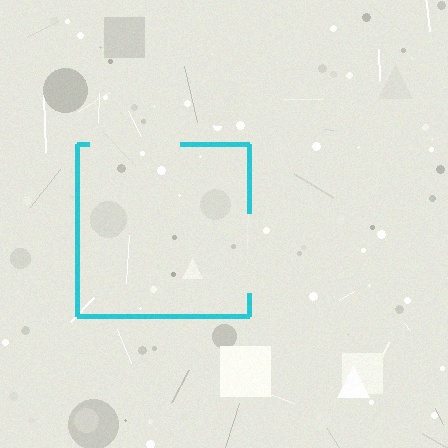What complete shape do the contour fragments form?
The contour fragments form a square.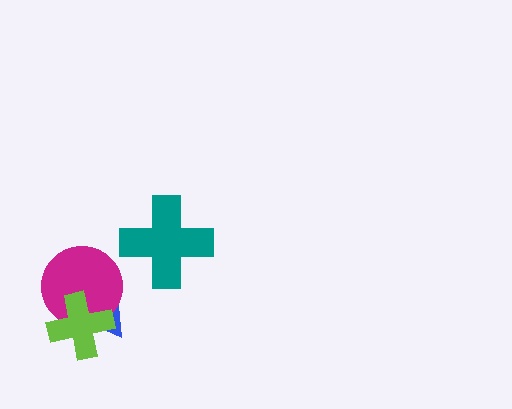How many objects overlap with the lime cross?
2 objects overlap with the lime cross.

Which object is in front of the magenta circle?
The lime cross is in front of the magenta circle.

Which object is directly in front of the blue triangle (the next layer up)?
The magenta circle is directly in front of the blue triangle.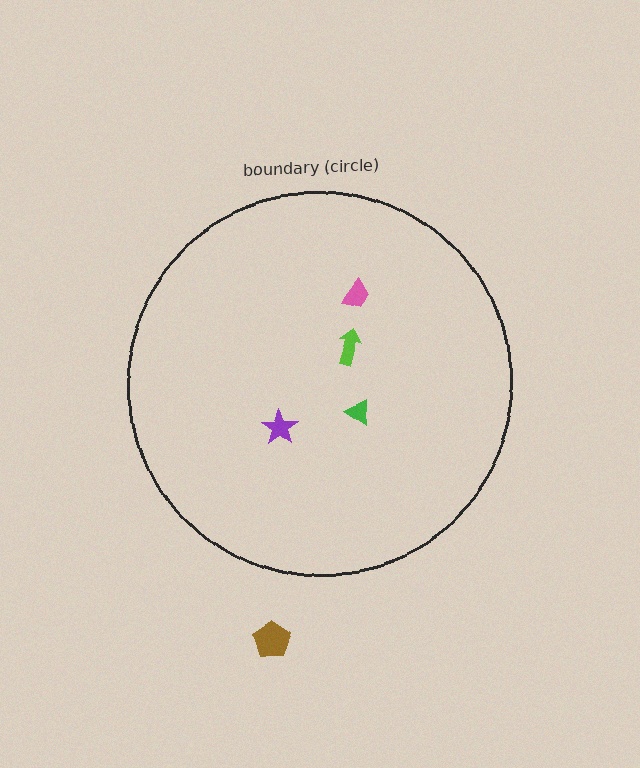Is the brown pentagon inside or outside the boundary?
Outside.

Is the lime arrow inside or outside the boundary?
Inside.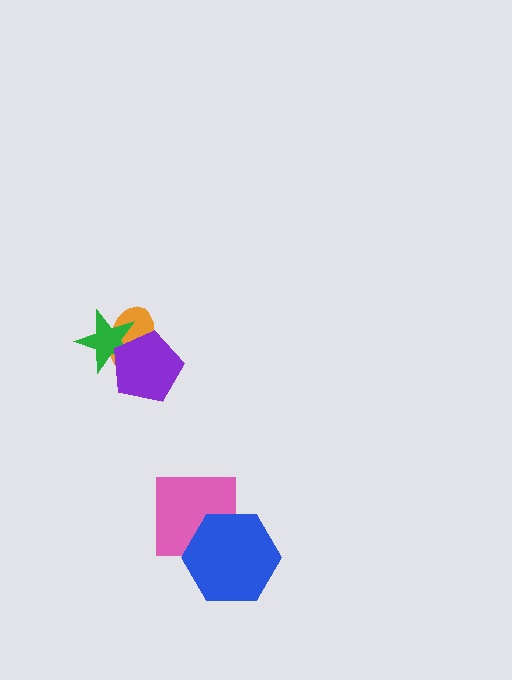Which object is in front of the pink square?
The blue hexagon is in front of the pink square.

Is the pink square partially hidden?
Yes, it is partially covered by another shape.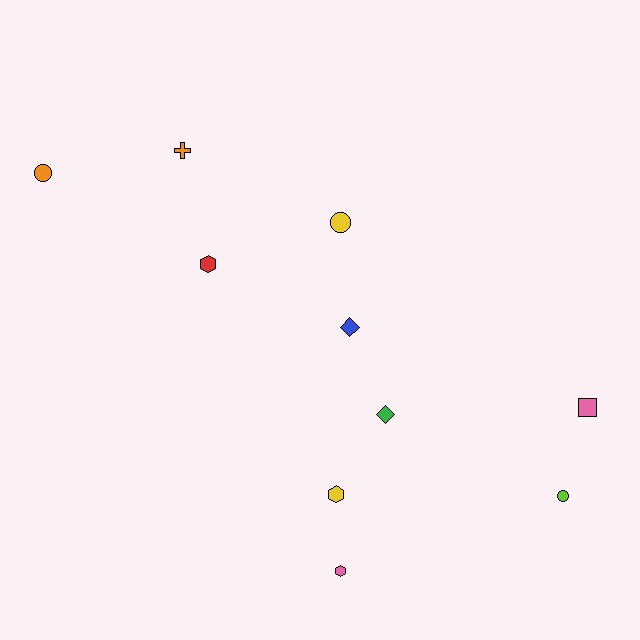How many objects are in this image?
There are 10 objects.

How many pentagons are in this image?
There are no pentagons.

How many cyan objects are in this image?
There are no cyan objects.